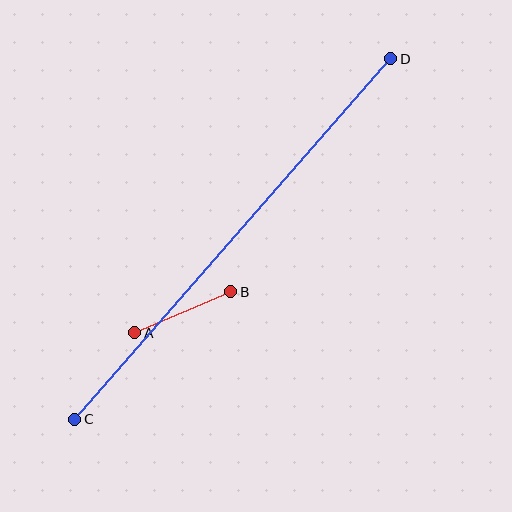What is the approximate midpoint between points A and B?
The midpoint is at approximately (183, 312) pixels.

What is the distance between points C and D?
The distance is approximately 479 pixels.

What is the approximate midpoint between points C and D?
The midpoint is at approximately (233, 239) pixels.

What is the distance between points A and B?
The distance is approximately 104 pixels.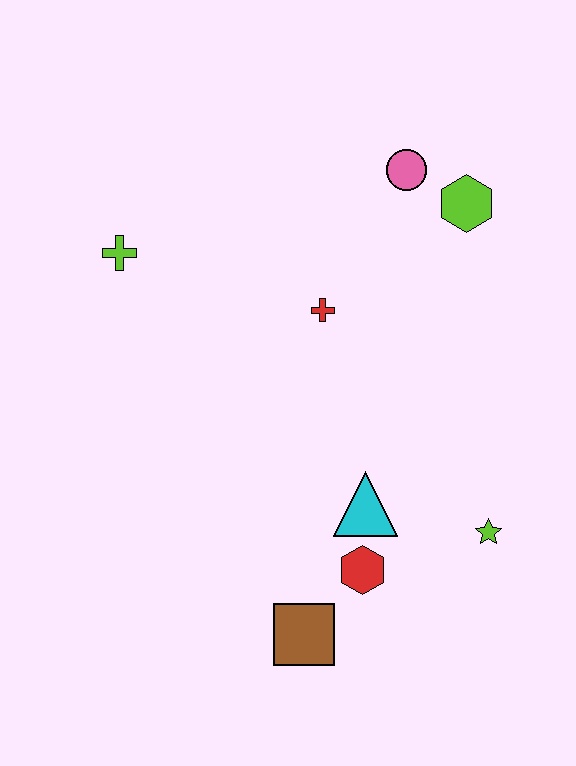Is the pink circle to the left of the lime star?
Yes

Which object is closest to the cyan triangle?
The red hexagon is closest to the cyan triangle.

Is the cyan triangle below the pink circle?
Yes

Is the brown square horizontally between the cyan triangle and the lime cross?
Yes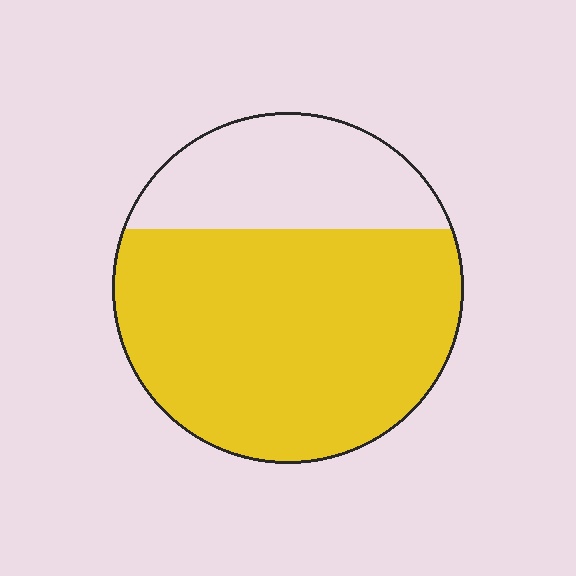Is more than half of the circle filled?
Yes.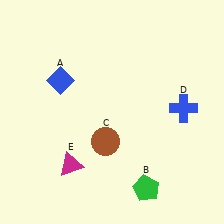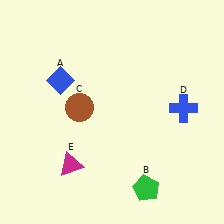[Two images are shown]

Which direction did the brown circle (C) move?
The brown circle (C) moved up.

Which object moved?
The brown circle (C) moved up.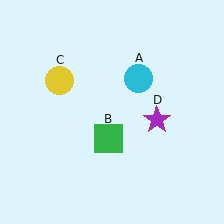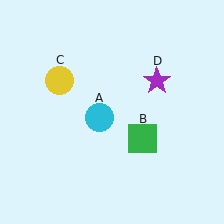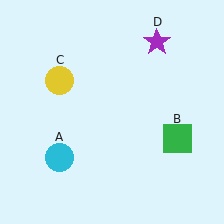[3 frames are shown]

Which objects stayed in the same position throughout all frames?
Yellow circle (object C) remained stationary.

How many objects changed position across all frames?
3 objects changed position: cyan circle (object A), green square (object B), purple star (object D).